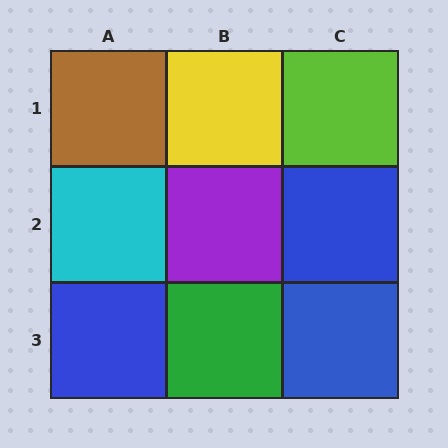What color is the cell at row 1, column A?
Brown.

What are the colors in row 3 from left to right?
Blue, green, blue.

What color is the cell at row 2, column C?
Blue.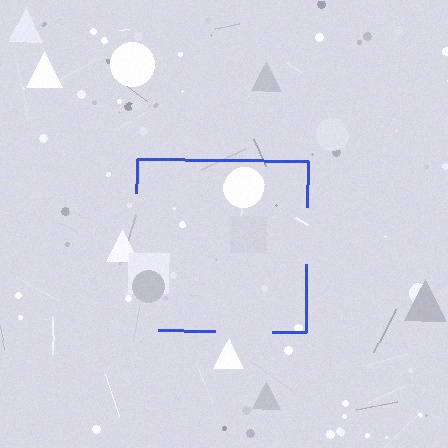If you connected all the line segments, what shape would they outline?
They would outline a square.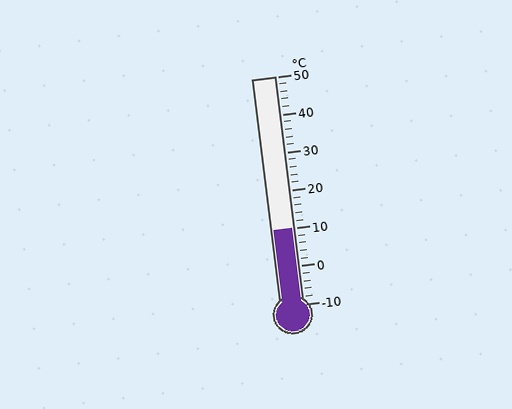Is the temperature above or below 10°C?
The temperature is at 10°C.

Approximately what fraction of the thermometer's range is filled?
The thermometer is filled to approximately 35% of its range.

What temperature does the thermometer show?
The thermometer shows approximately 10°C.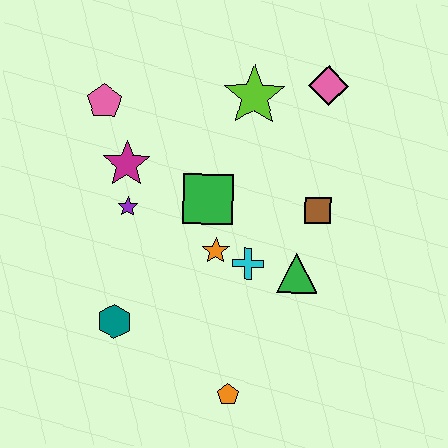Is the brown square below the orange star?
No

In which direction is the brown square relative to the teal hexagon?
The brown square is to the right of the teal hexagon.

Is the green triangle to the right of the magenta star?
Yes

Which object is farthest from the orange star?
The pink diamond is farthest from the orange star.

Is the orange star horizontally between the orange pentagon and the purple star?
Yes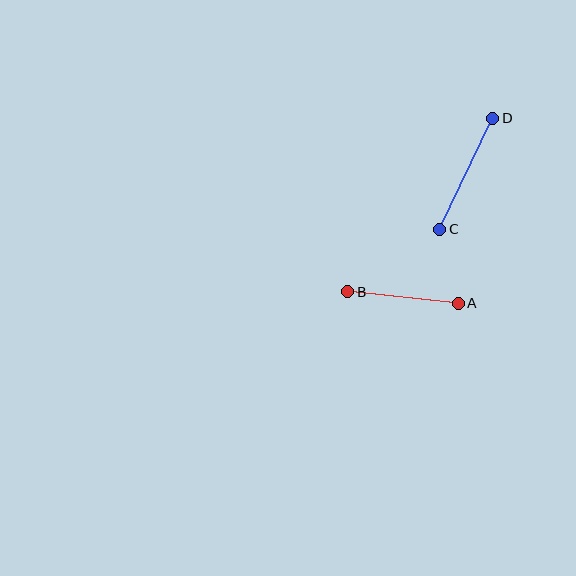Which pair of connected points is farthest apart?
Points C and D are farthest apart.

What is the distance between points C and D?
The distance is approximately 123 pixels.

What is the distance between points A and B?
The distance is approximately 111 pixels.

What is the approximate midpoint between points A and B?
The midpoint is at approximately (403, 298) pixels.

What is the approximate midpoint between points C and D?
The midpoint is at approximately (466, 174) pixels.